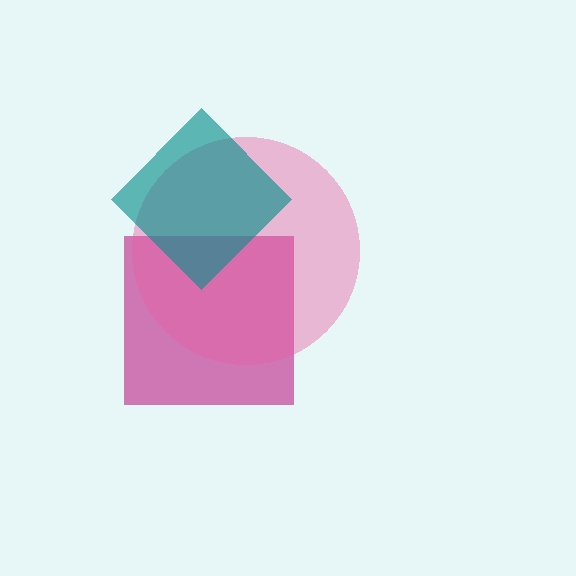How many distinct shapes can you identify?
There are 3 distinct shapes: a magenta square, a pink circle, a teal diamond.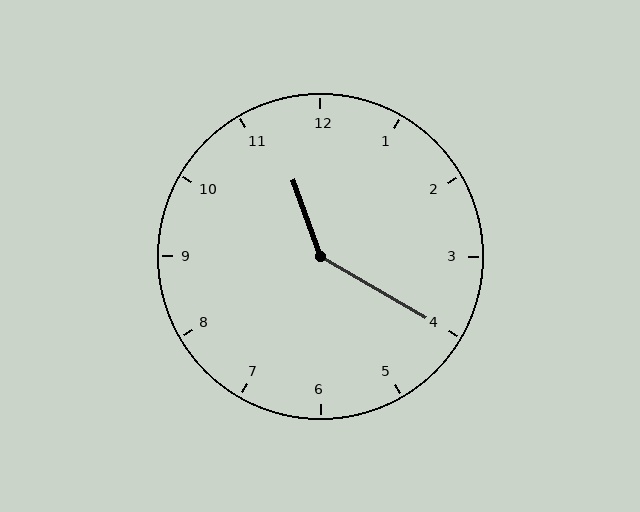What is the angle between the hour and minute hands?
Approximately 140 degrees.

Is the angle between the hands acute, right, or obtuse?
It is obtuse.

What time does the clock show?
11:20.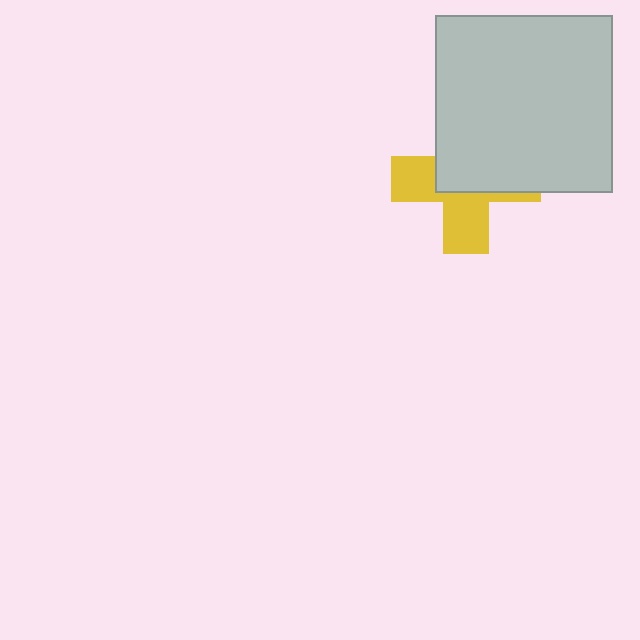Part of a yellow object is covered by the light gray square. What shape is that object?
It is a cross.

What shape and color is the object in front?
The object in front is a light gray square.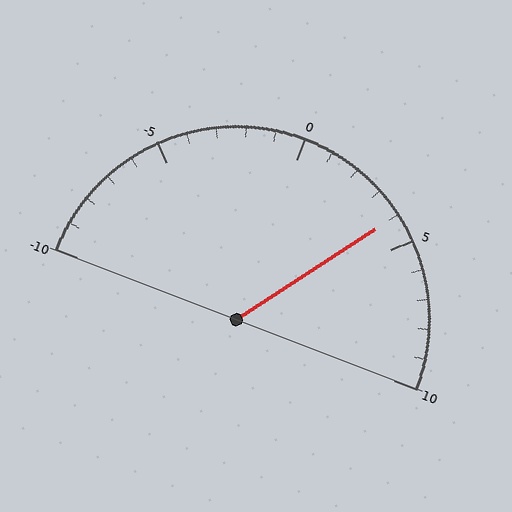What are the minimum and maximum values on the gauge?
The gauge ranges from -10 to 10.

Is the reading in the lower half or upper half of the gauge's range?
The reading is in the upper half of the range (-10 to 10).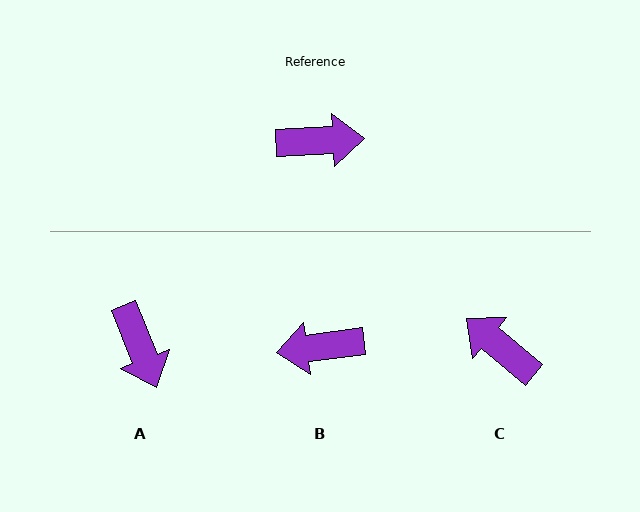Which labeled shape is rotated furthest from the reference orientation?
B, about 176 degrees away.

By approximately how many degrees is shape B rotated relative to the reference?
Approximately 176 degrees clockwise.